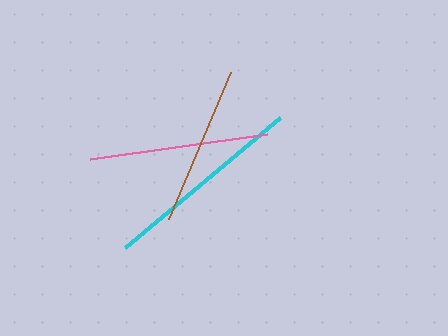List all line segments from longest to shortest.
From longest to shortest: cyan, pink, brown.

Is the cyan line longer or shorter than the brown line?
The cyan line is longer than the brown line.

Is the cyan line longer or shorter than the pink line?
The cyan line is longer than the pink line.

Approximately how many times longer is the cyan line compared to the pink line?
The cyan line is approximately 1.1 times the length of the pink line.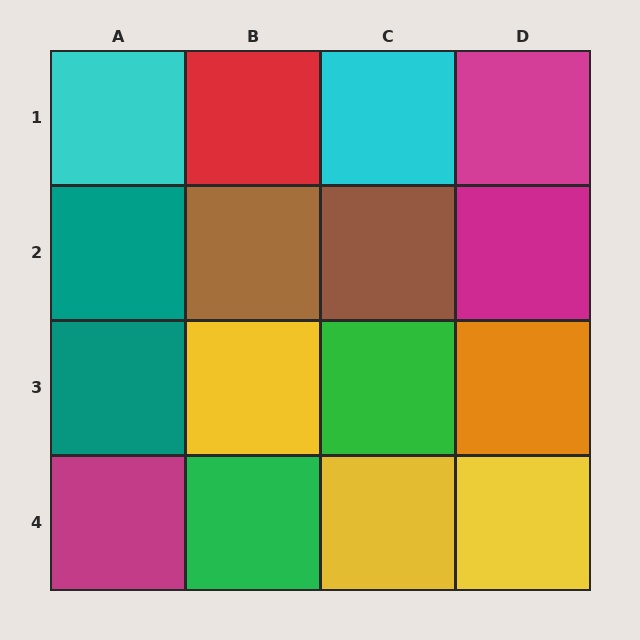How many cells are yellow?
3 cells are yellow.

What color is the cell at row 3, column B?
Yellow.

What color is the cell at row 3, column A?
Teal.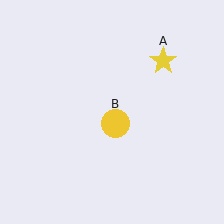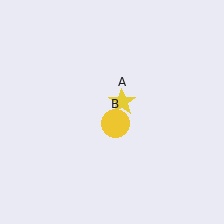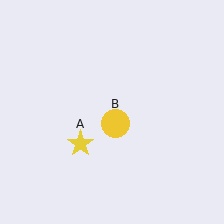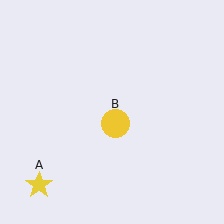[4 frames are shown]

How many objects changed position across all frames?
1 object changed position: yellow star (object A).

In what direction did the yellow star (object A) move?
The yellow star (object A) moved down and to the left.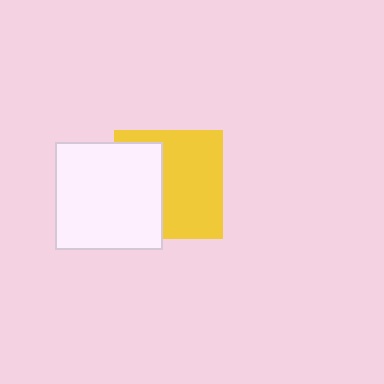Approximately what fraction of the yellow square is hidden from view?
Roughly 40% of the yellow square is hidden behind the white square.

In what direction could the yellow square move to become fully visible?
The yellow square could move right. That would shift it out from behind the white square entirely.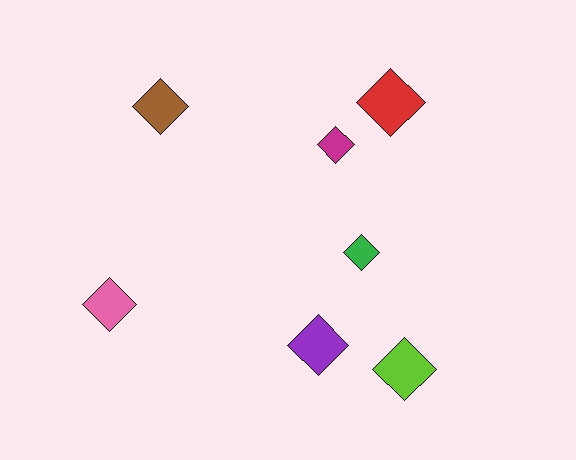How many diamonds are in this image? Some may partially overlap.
There are 7 diamonds.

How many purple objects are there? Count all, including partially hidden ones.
There is 1 purple object.